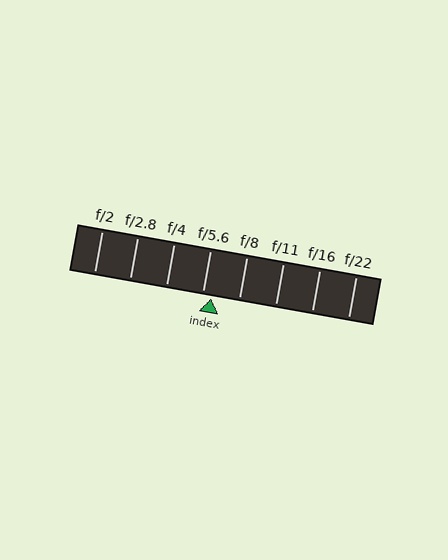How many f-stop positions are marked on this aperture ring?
There are 8 f-stop positions marked.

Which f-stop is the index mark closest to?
The index mark is closest to f/5.6.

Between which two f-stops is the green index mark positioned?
The index mark is between f/5.6 and f/8.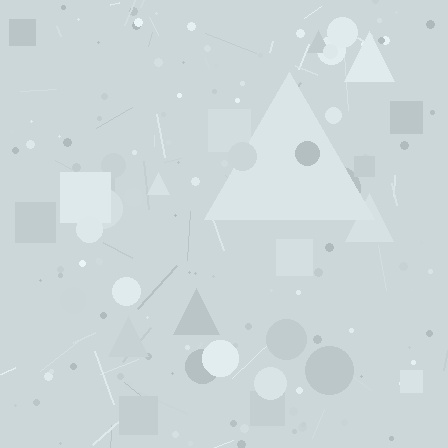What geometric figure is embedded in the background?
A triangle is embedded in the background.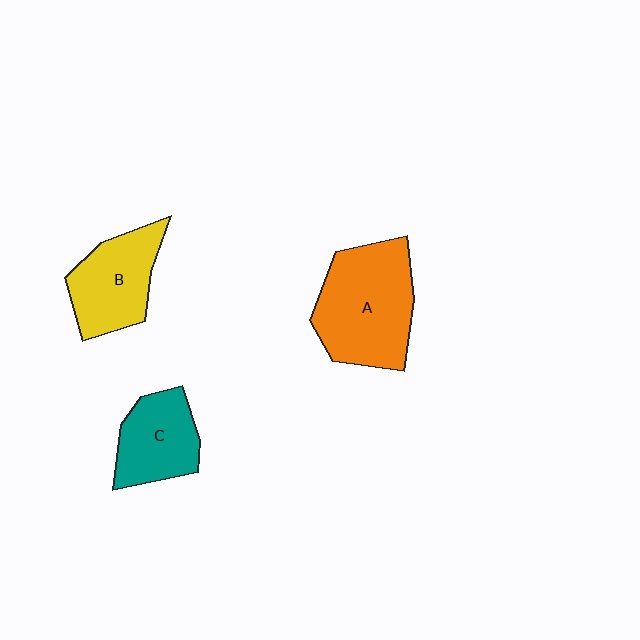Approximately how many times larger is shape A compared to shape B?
Approximately 1.4 times.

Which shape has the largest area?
Shape A (orange).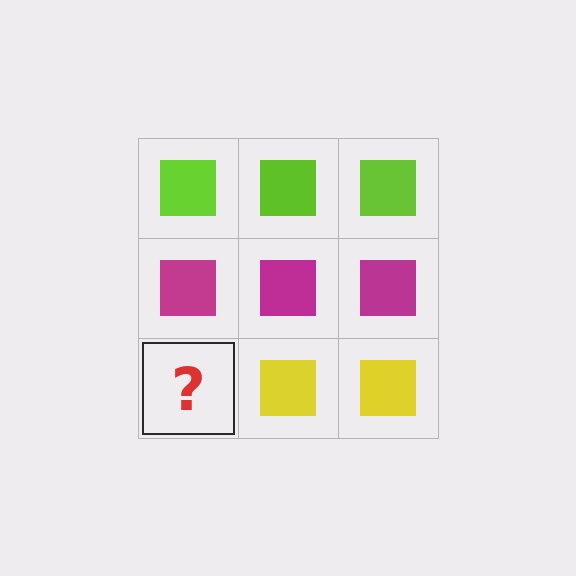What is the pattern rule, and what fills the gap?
The rule is that each row has a consistent color. The gap should be filled with a yellow square.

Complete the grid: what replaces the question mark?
The question mark should be replaced with a yellow square.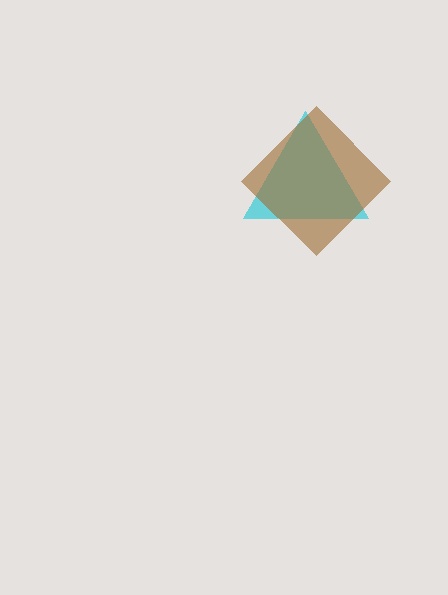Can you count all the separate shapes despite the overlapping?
Yes, there are 2 separate shapes.